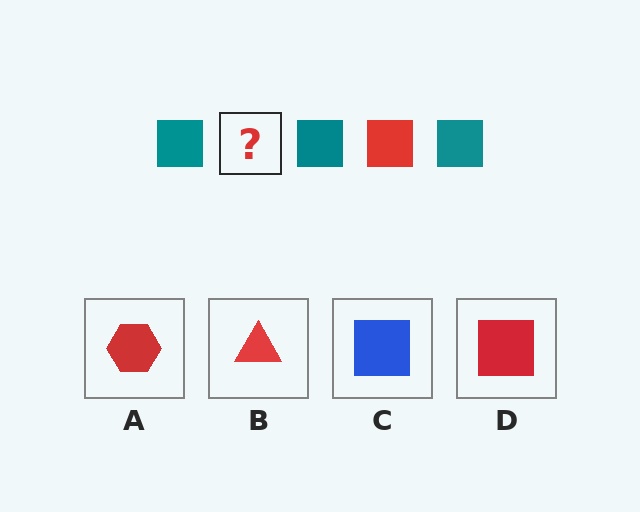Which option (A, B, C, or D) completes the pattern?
D.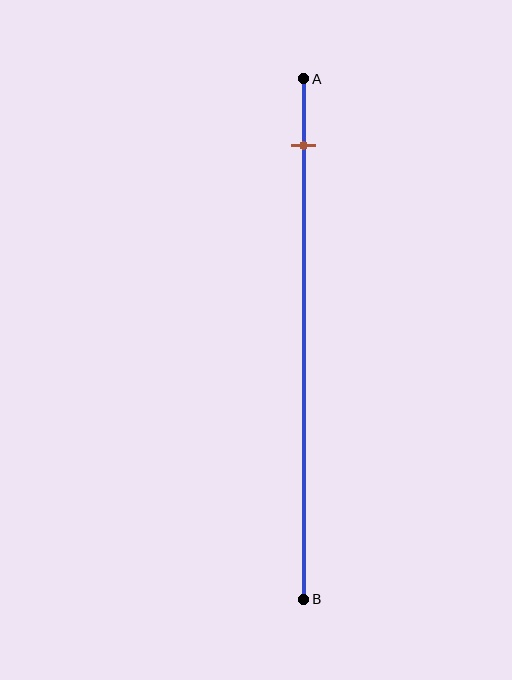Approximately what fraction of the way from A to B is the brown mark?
The brown mark is approximately 15% of the way from A to B.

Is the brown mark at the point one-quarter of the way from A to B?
No, the mark is at about 15% from A, not at the 25% one-quarter point.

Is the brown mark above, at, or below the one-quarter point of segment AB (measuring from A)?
The brown mark is above the one-quarter point of segment AB.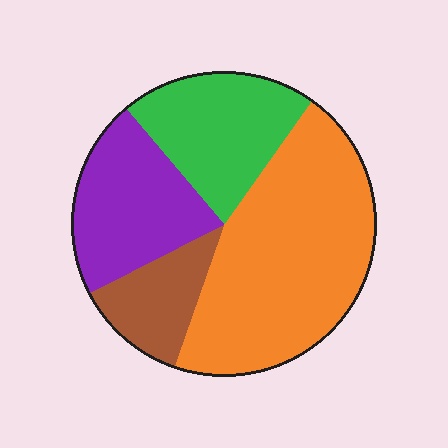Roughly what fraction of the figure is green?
Green takes up between a sixth and a third of the figure.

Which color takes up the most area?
Orange, at roughly 45%.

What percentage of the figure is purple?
Purple takes up about one fifth (1/5) of the figure.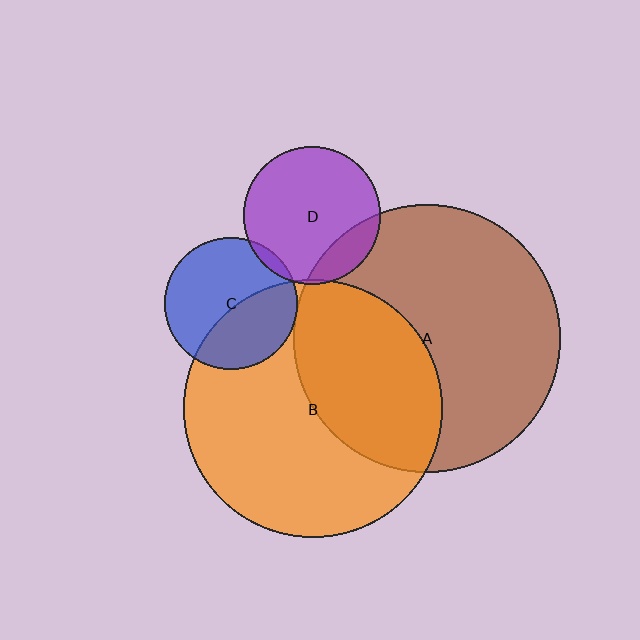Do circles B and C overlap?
Yes.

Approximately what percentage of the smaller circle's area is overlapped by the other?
Approximately 40%.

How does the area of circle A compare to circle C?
Approximately 4.1 times.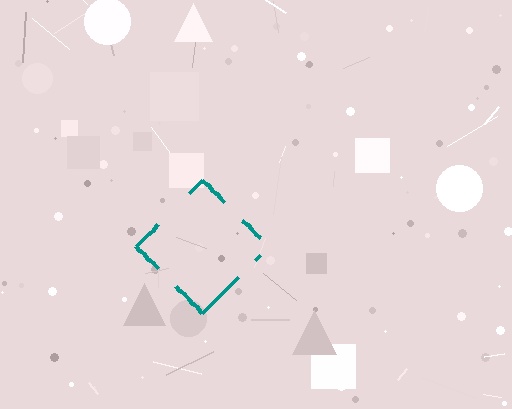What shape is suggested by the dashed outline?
The dashed outline suggests a diamond.